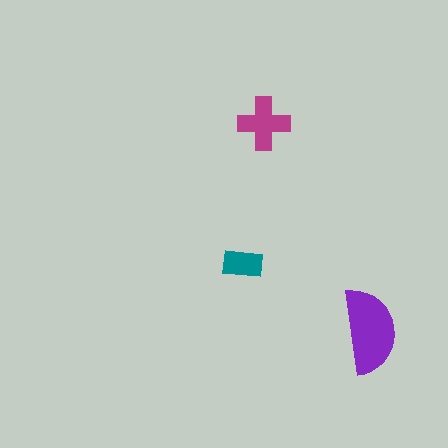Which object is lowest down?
The purple semicircle is bottommost.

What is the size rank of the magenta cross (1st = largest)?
2nd.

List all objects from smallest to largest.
The teal rectangle, the magenta cross, the purple semicircle.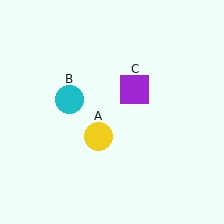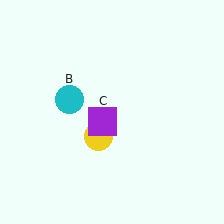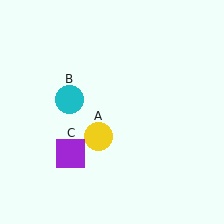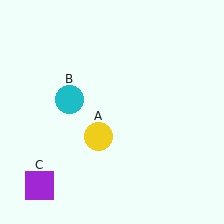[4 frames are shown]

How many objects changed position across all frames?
1 object changed position: purple square (object C).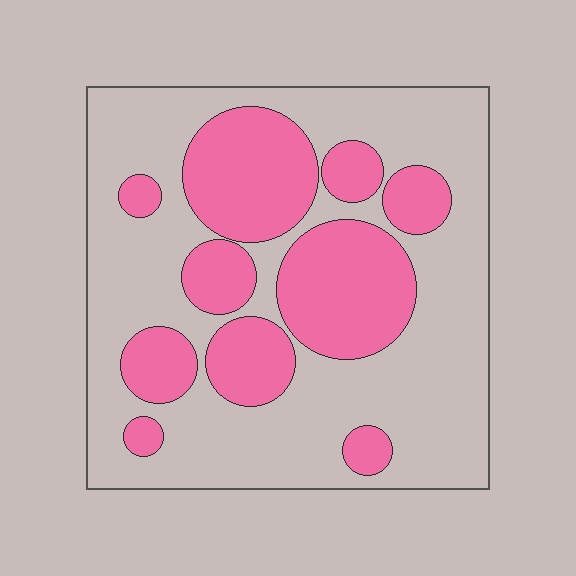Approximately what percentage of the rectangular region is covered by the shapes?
Approximately 35%.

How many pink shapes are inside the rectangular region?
10.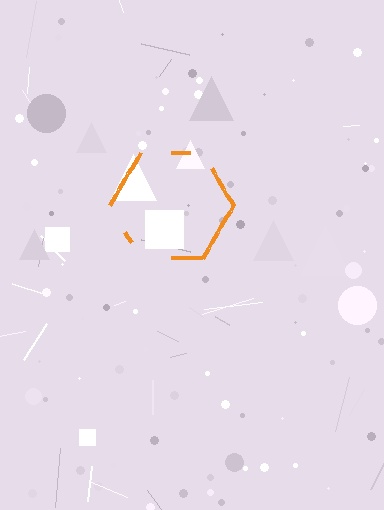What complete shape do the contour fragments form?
The contour fragments form a hexagon.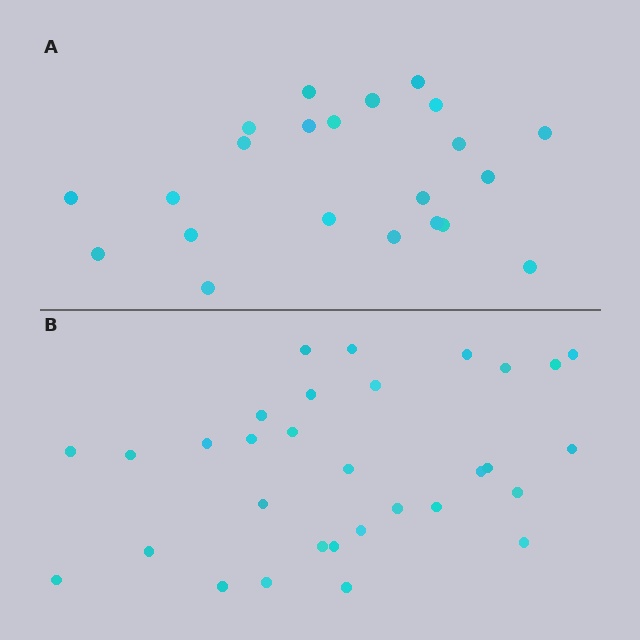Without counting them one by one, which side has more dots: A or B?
Region B (the bottom region) has more dots.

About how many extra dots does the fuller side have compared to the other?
Region B has roughly 8 or so more dots than region A.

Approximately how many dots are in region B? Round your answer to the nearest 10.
About 30 dots. (The exact count is 31, which rounds to 30.)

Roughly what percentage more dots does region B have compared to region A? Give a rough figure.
About 40% more.